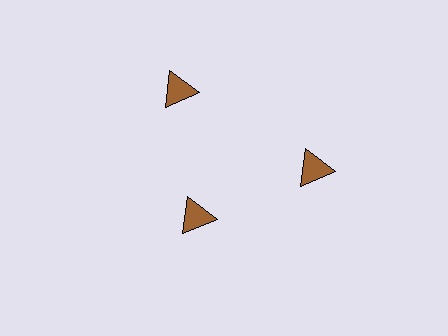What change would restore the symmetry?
The symmetry would be restored by moving it outward, back onto the ring so that all 3 triangles sit at equal angles and equal distance from the center.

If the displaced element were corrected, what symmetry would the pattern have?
It would have 3-fold rotational symmetry — the pattern would map onto itself every 120 degrees.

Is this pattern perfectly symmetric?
No. The 3 brown triangles are arranged in a ring, but one element near the 7 o'clock position is pulled inward toward the center, breaking the 3-fold rotational symmetry.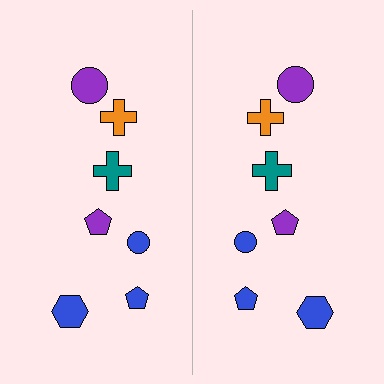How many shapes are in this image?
There are 14 shapes in this image.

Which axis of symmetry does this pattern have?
The pattern has a vertical axis of symmetry running through the center of the image.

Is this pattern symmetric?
Yes, this pattern has bilateral (reflection) symmetry.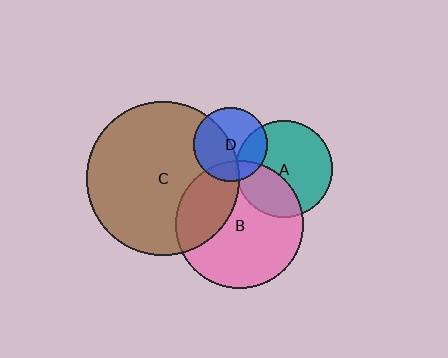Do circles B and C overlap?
Yes.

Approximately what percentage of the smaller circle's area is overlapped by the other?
Approximately 30%.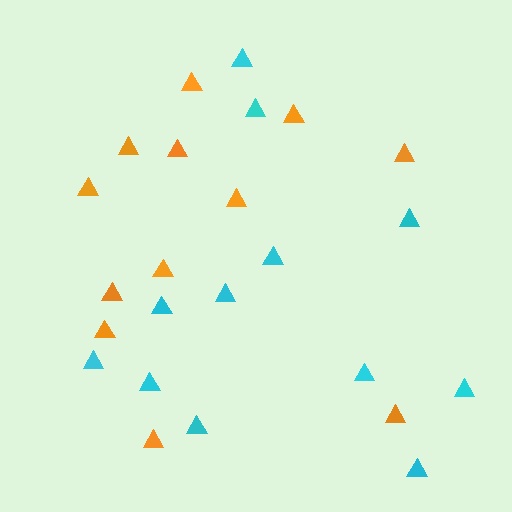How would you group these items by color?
There are 2 groups: one group of orange triangles (12) and one group of cyan triangles (12).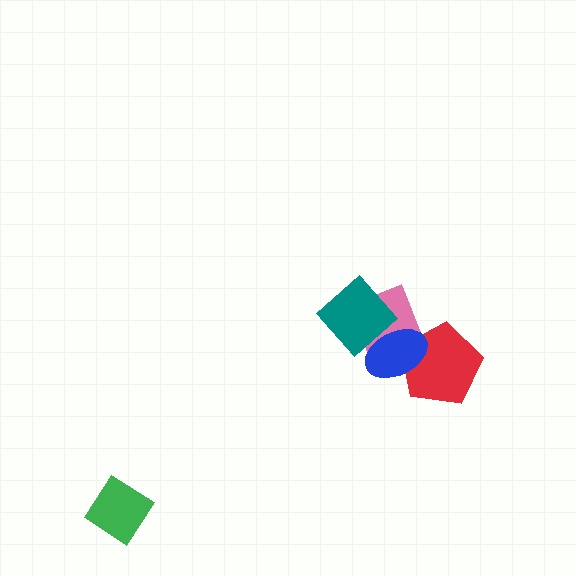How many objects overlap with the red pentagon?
2 objects overlap with the red pentagon.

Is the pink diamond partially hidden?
Yes, it is partially covered by another shape.